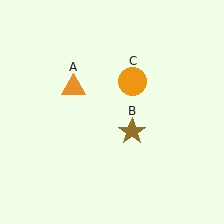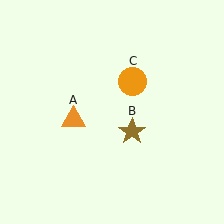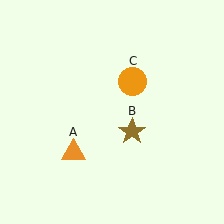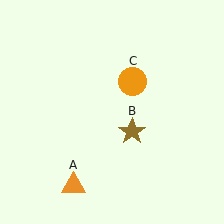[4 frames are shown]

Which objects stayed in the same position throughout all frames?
Brown star (object B) and orange circle (object C) remained stationary.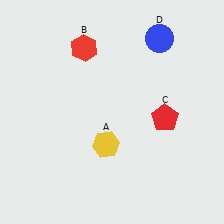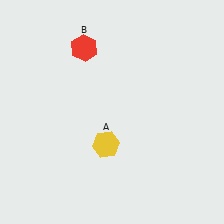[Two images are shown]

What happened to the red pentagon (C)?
The red pentagon (C) was removed in Image 2. It was in the bottom-right area of Image 1.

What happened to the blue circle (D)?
The blue circle (D) was removed in Image 2. It was in the top-right area of Image 1.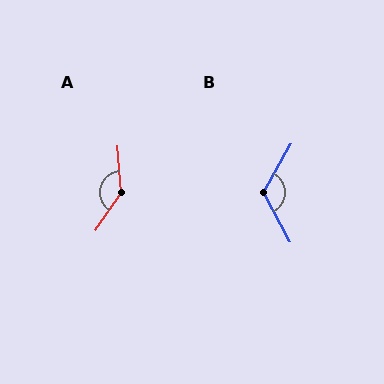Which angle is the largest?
A, at approximately 141 degrees.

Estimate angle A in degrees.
Approximately 141 degrees.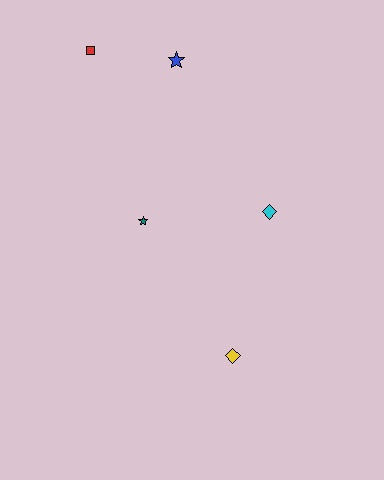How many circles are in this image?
There are no circles.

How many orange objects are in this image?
There are no orange objects.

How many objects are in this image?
There are 5 objects.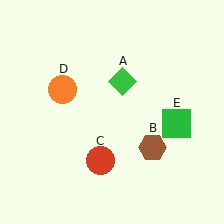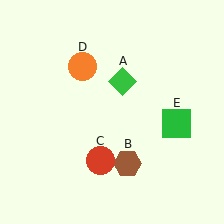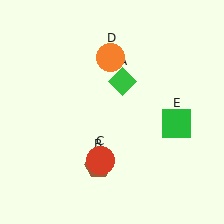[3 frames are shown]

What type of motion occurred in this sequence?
The brown hexagon (object B), orange circle (object D) rotated clockwise around the center of the scene.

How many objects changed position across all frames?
2 objects changed position: brown hexagon (object B), orange circle (object D).